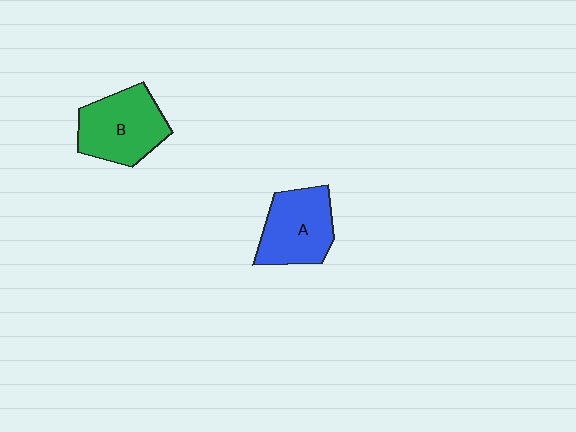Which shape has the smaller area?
Shape A (blue).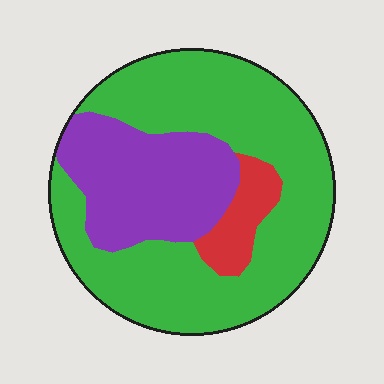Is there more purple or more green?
Green.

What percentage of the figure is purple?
Purple covers about 30% of the figure.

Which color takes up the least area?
Red, at roughly 10%.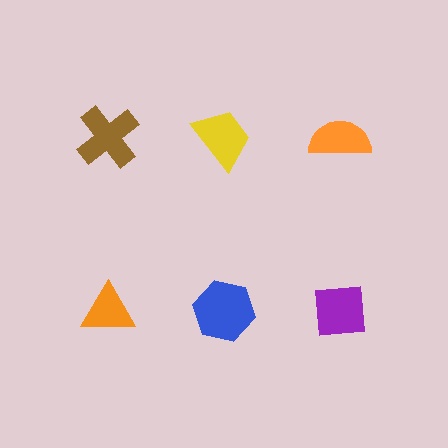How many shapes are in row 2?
3 shapes.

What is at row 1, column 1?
A brown cross.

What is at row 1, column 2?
A yellow trapezoid.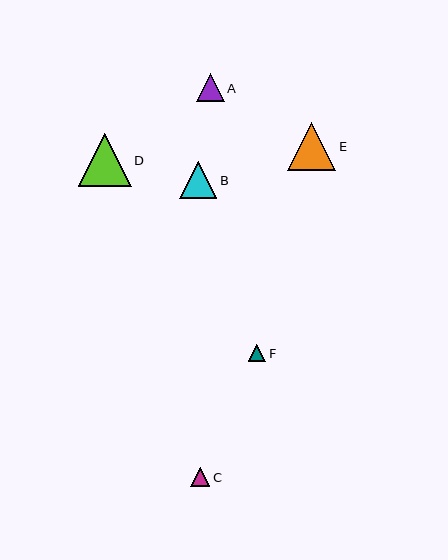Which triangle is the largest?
Triangle D is the largest with a size of approximately 53 pixels.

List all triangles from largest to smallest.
From largest to smallest: D, E, B, A, C, F.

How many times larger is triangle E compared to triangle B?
Triangle E is approximately 1.3 times the size of triangle B.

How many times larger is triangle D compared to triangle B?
Triangle D is approximately 1.4 times the size of triangle B.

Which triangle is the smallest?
Triangle F is the smallest with a size of approximately 17 pixels.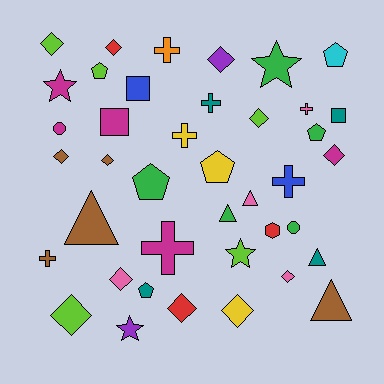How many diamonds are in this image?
There are 12 diamonds.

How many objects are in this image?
There are 40 objects.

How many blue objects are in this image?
There are 2 blue objects.